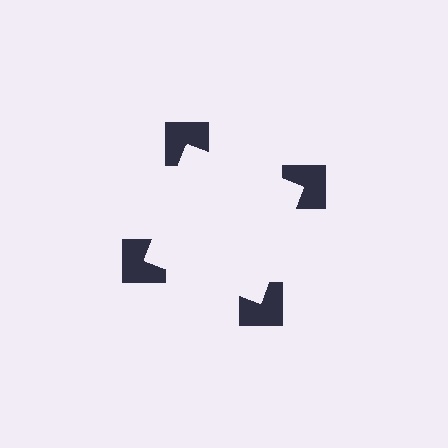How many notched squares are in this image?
There are 4 — one at each vertex of the illusory square.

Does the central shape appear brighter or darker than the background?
It typically appears slightly brighter than the background, even though no actual brightness change is drawn.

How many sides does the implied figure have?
4 sides.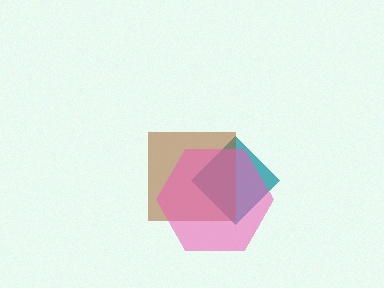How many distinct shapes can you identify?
There are 3 distinct shapes: a teal diamond, a brown square, a pink hexagon.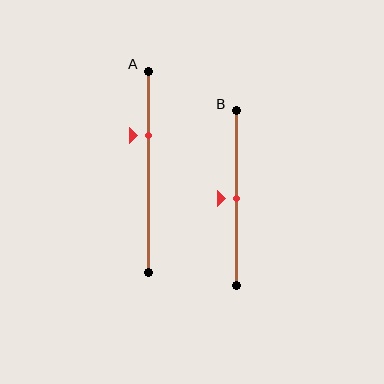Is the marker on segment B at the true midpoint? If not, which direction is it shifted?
Yes, the marker on segment B is at the true midpoint.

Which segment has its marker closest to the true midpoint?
Segment B has its marker closest to the true midpoint.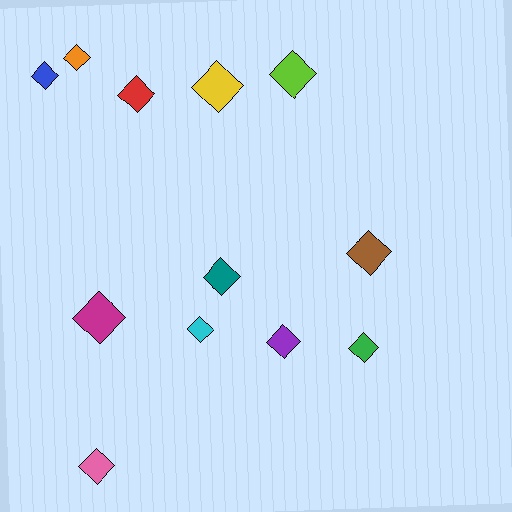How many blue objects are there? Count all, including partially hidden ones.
There is 1 blue object.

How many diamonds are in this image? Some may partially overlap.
There are 12 diamonds.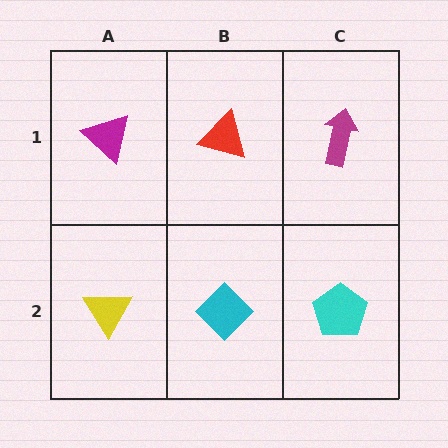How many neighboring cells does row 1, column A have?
2.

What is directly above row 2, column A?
A magenta triangle.